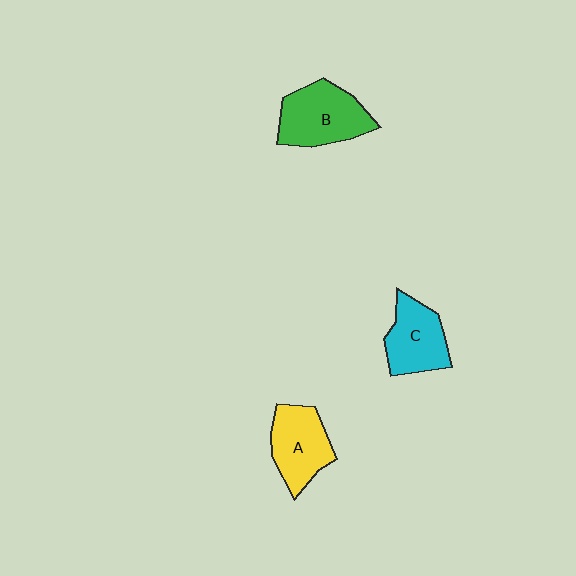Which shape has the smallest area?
Shape C (cyan).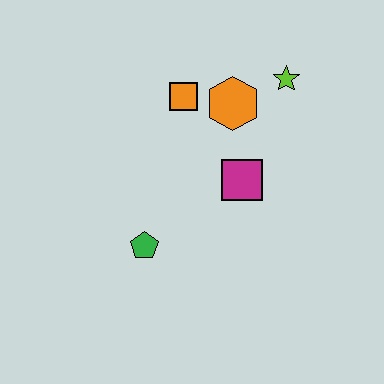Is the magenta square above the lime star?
No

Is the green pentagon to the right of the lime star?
No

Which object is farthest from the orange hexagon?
The green pentagon is farthest from the orange hexagon.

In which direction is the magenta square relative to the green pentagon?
The magenta square is to the right of the green pentagon.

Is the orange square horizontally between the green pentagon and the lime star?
Yes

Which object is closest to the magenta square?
The orange hexagon is closest to the magenta square.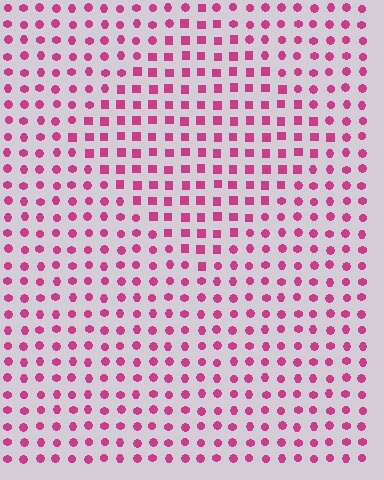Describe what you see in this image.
The image is filled with small magenta elements arranged in a uniform grid. A diamond-shaped region contains squares, while the surrounding area contains circles. The boundary is defined purely by the change in element shape.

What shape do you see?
I see a diamond.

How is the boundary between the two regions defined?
The boundary is defined by a change in element shape: squares inside vs. circles outside. All elements share the same color and spacing.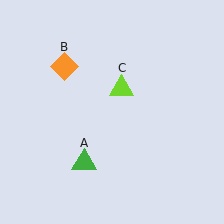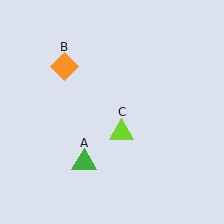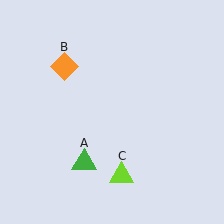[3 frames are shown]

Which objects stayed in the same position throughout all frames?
Green triangle (object A) and orange diamond (object B) remained stationary.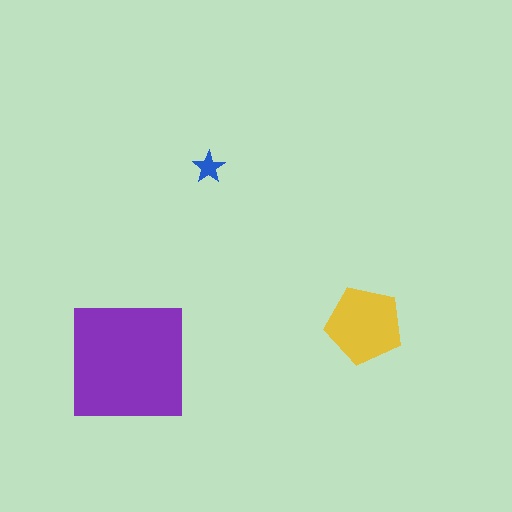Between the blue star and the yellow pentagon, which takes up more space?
The yellow pentagon.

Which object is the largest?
The purple square.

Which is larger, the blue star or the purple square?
The purple square.